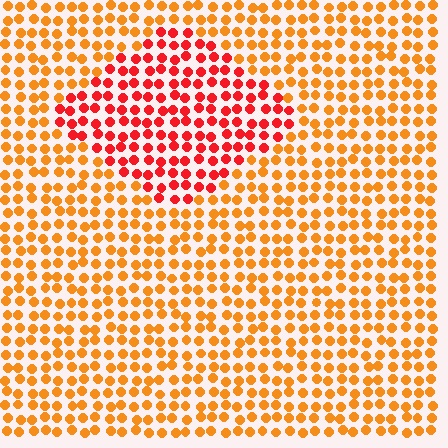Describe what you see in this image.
The image is filled with small orange elements in a uniform arrangement. A diamond-shaped region is visible where the elements are tinted to a slightly different hue, forming a subtle color boundary.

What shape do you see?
I see a diamond.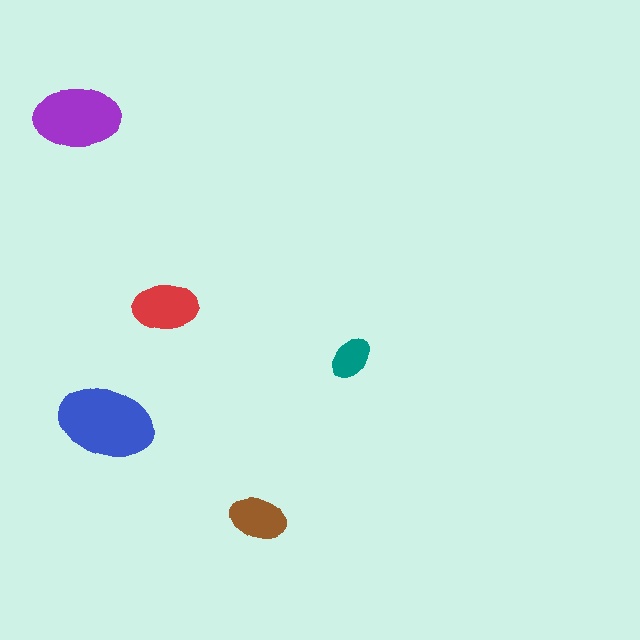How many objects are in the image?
There are 5 objects in the image.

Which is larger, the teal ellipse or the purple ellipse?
The purple one.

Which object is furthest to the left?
The purple ellipse is leftmost.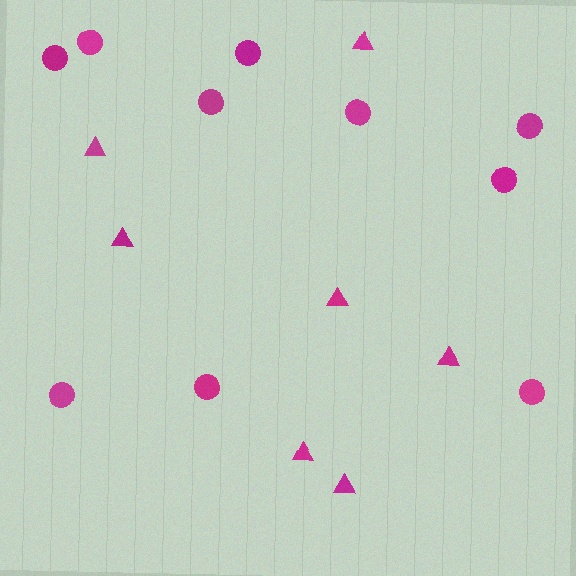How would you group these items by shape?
There are 2 groups: one group of triangles (7) and one group of circles (10).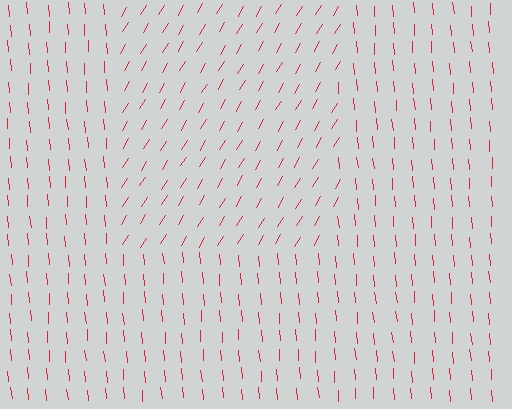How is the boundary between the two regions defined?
The boundary is defined purely by a change in line orientation (approximately 35 degrees difference). All lines are the same color and thickness.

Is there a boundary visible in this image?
Yes, there is a texture boundary formed by a change in line orientation.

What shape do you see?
I see a rectangle.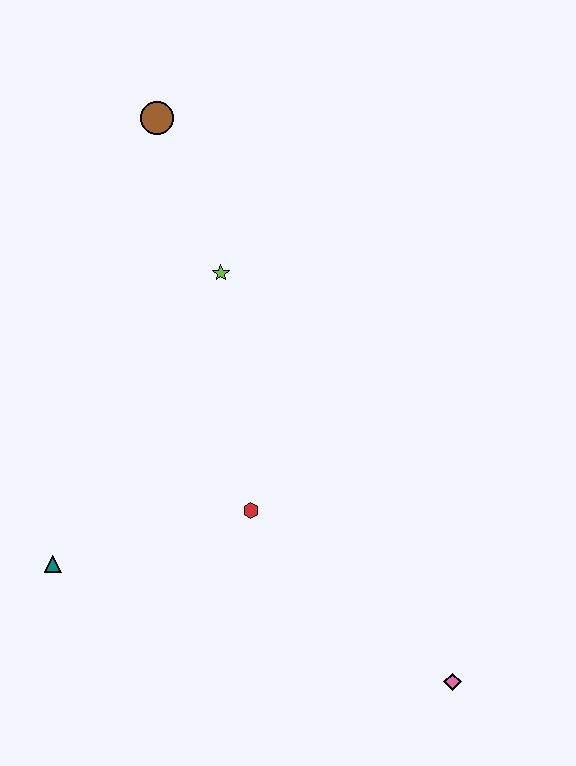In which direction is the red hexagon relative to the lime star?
The red hexagon is below the lime star.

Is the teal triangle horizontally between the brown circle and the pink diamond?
No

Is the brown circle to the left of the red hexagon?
Yes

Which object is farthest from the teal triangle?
The brown circle is farthest from the teal triangle.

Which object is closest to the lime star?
The brown circle is closest to the lime star.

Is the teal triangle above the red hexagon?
No